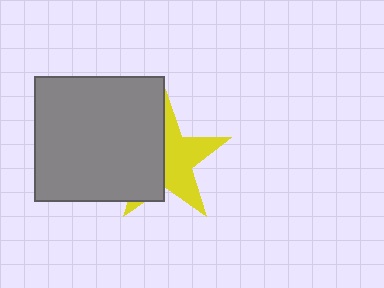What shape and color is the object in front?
The object in front is a gray rectangle.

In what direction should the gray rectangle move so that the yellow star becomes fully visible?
The gray rectangle should move left. That is the shortest direction to clear the overlap and leave the yellow star fully visible.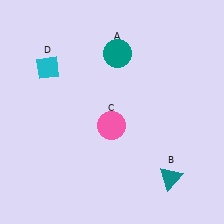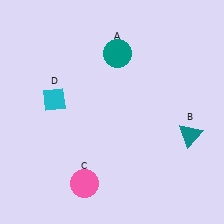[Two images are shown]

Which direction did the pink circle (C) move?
The pink circle (C) moved down.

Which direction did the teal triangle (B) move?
The teal triangle (B) moved up.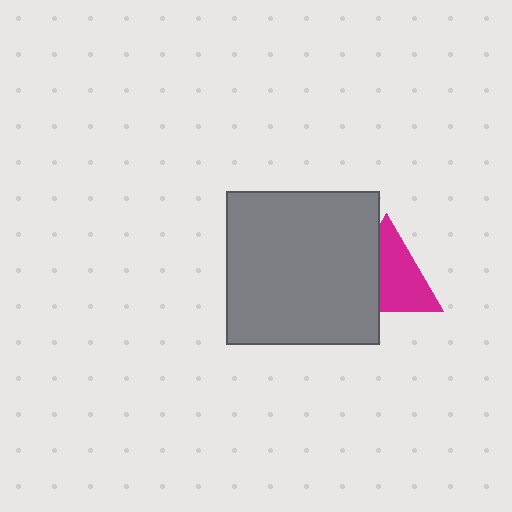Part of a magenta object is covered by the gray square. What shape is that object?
It is a triangle.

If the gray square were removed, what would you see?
You would see the complete magenta triangle.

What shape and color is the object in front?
The object in front is a gray square.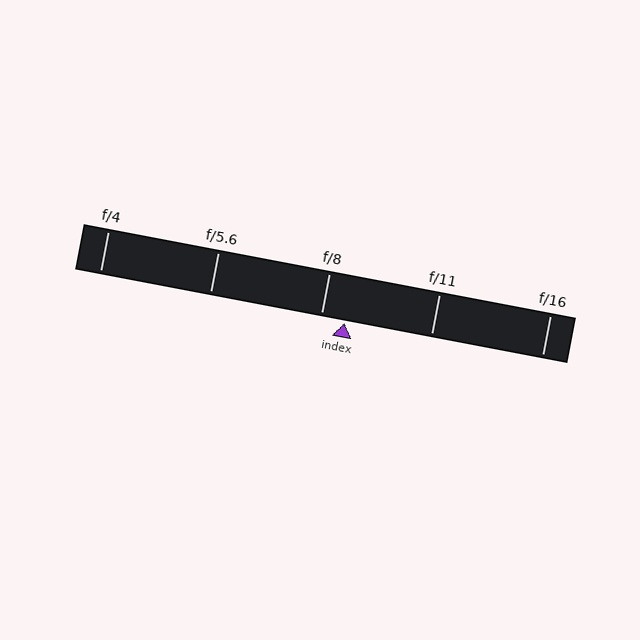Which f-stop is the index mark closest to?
The index mark is closest to f/8.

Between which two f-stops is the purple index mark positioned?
The index mark is between f/8 and f/11.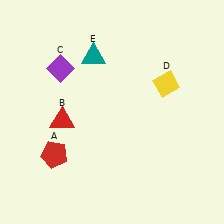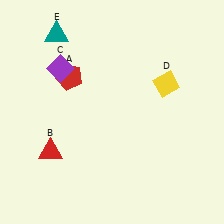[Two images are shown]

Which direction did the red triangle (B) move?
The red triangle (B) moved down.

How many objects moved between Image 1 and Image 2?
3 objects moved between the two images.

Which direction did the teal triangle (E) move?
The teal triangle (E) moved left.